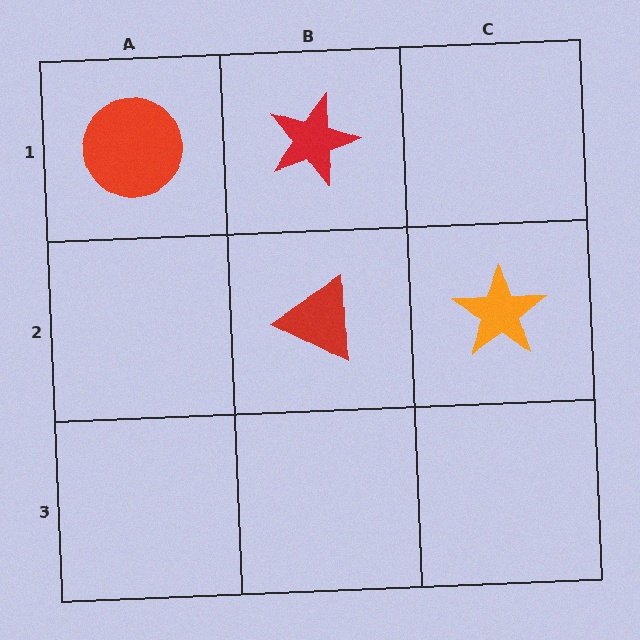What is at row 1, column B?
A red star.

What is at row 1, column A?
A red circle.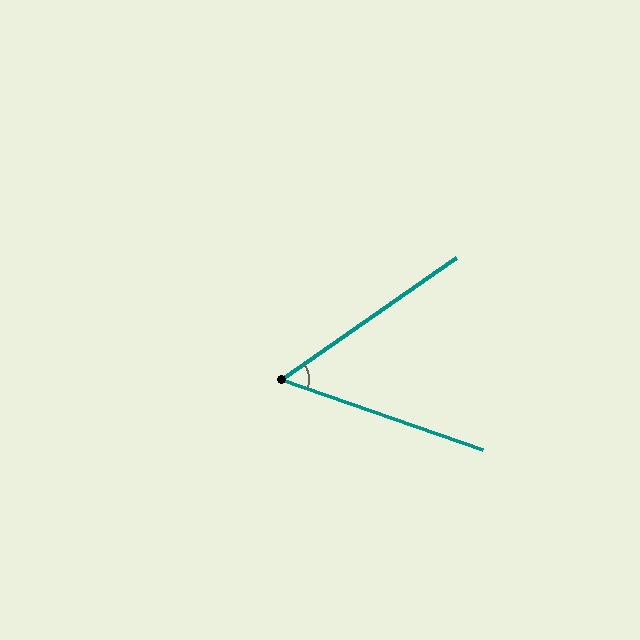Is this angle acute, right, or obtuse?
It is acute.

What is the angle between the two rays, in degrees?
Approximately 54 degrees.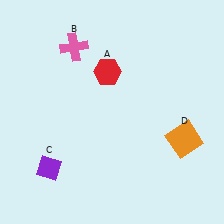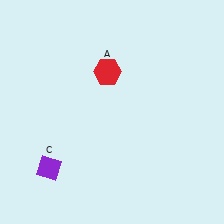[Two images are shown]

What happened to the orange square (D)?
The orange square (D) was removed in Image 2. It was in the bottom-right area of Image 1.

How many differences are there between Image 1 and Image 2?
There are 2 differences between the two images.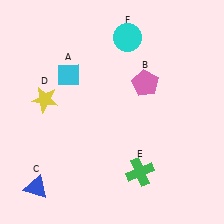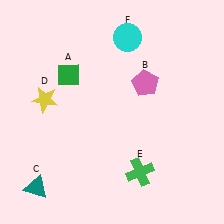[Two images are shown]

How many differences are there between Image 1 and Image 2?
There are 2 differences between the two images.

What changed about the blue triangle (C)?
In Image 1, C is blue. In Image 2, it changed to teal.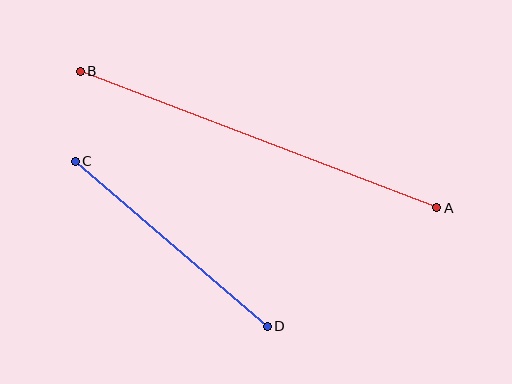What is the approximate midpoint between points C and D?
The midpoint is at approximately (171, 244) pixels.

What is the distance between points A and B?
The distance is approximately 382 pixels.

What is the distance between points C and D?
The distance is approximately 253 pixels.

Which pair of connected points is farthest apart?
Points A and B are farthest apart.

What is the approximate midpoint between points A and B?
The midpoint is at approximately (259, 140) pixels.